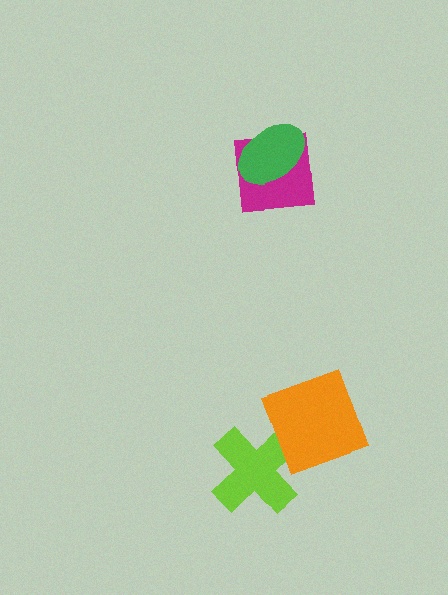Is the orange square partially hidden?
No, no other shape covers it.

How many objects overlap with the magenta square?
1 object overlaps with the magenta square.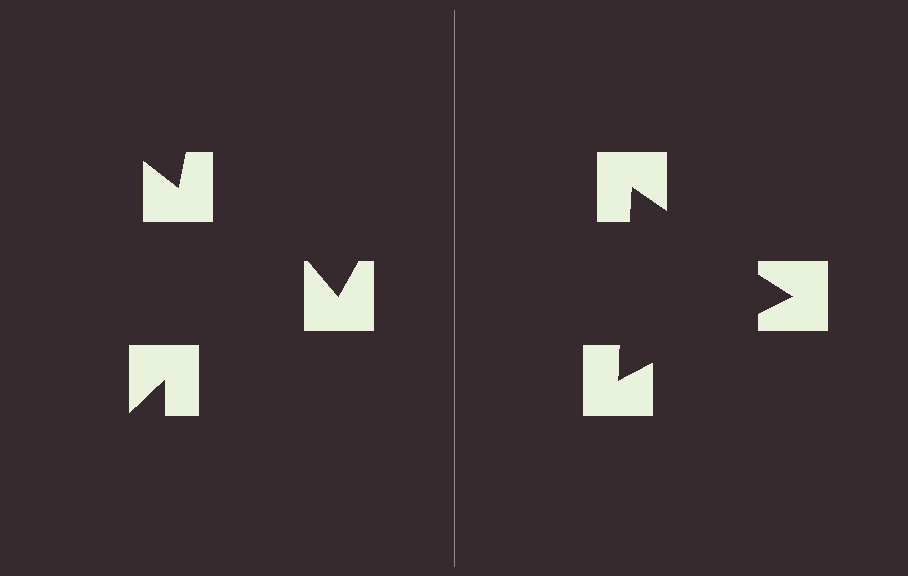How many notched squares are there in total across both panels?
6 — 3 on each side.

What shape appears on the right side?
An illusory triangle.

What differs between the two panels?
The notched squares are positioned identically on both sides; only the wedge orientations differ. On the right they align to a triangle; on the left they are misaligned.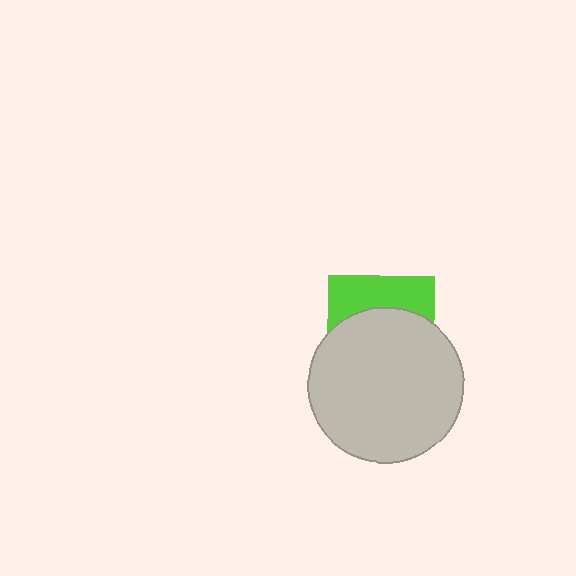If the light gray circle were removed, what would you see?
You would see the complete lime square.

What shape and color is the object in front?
The object in front is a light gray circle.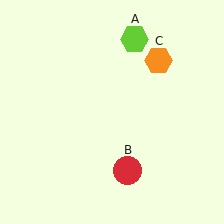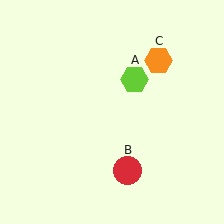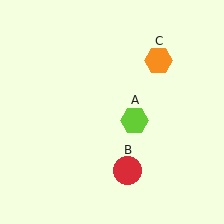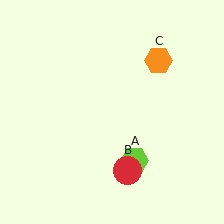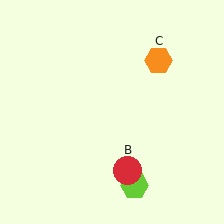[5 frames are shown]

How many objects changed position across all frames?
1 object changed position: lime hexagon (object A).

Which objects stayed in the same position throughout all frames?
Red circle (object B) and orange hexagon (object C) remained stationary.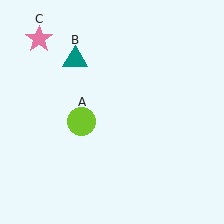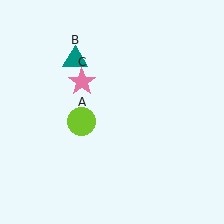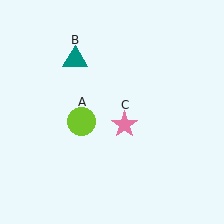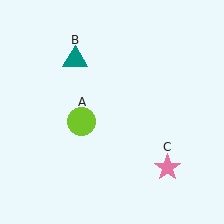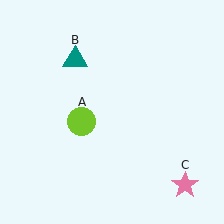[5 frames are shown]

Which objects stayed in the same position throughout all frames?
Lime circle (object A) and teal triangle (object B) remained stationary.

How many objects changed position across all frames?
1 object changed position: pink star (object C).